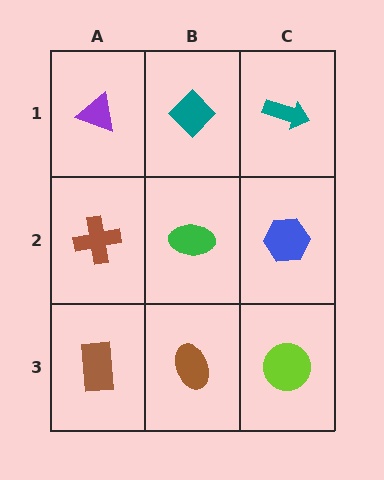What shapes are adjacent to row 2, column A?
A purple triangle (row 1, column A), a brown rectangle (row 3, column A), a green ellipse (row 2, column B).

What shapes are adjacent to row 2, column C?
A teal arrow (row 1, column C), a lime circle (row 3, column C), a green ellipse (row 2, column B).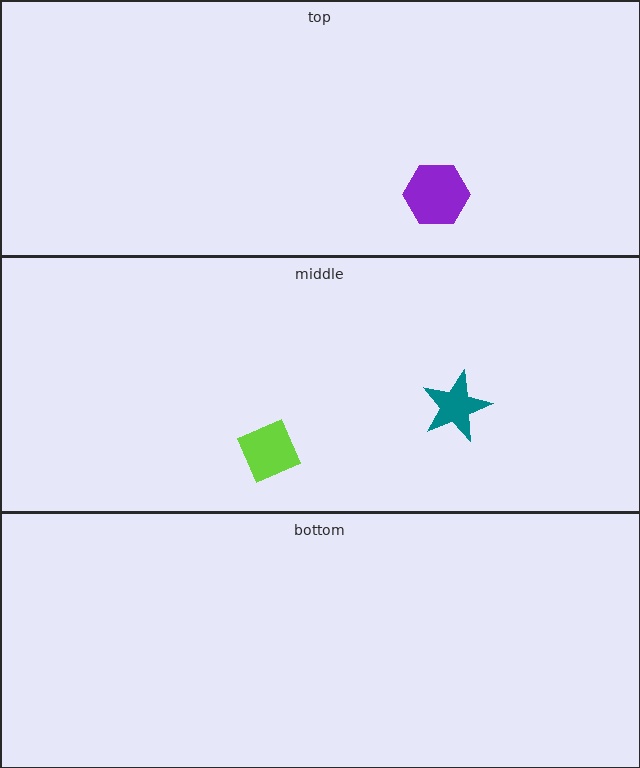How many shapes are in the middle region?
2.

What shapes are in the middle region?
The teal star, the lime diamond.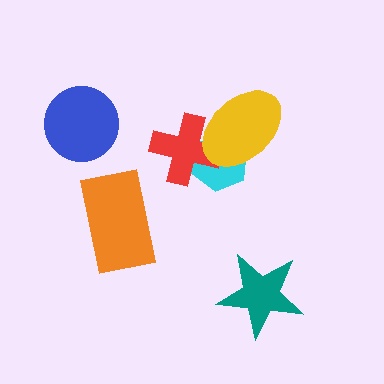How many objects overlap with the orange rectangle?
0 objects overlap with the orange rectangle.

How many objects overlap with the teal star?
0 objects overlap with the teal star.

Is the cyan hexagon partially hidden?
Yes, it is partially covered by another shape.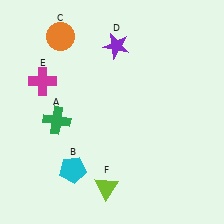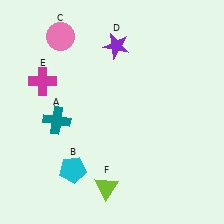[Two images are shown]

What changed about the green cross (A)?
In Image 1, A is green. In Image 2, it changed to teal.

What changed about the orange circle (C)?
In Image 1, C is orange. In Image 2, it changed to pink.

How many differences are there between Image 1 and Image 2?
There are 2 differences between the two images.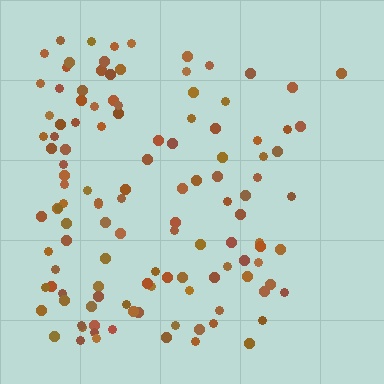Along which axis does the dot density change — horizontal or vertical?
Horizontal.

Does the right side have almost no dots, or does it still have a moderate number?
Still a moderate number, just noticeably fewer than the left.